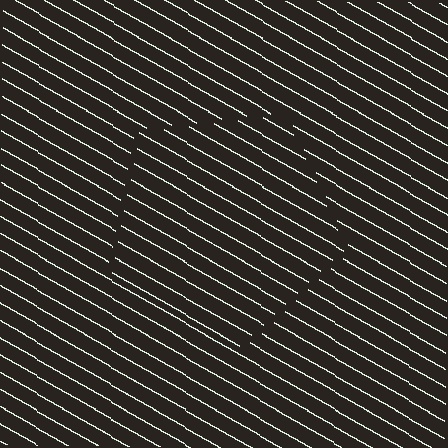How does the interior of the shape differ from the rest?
The interior of the shape contains the same grating, shifted by half a period — the contour is defined by the phase discontinuity where line-ends from the inner and outer gratings abut.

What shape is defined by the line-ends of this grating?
An illusory pentagon. The interior of the shape contains the same grating, shifted by half a period — the contour is defined by the phase discontinuity where line-ends from the inner and outer gratings abut.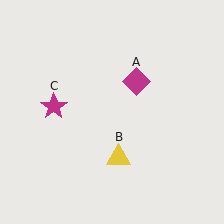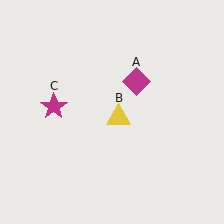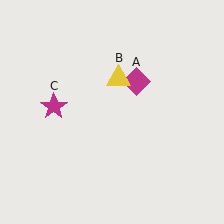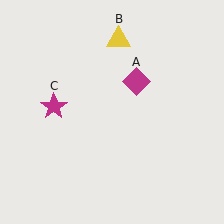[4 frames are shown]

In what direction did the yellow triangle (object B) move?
The yellow triangle (object B) moved up.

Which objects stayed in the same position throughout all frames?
Magenta diamond (object A) and magenta star (object C) remained stationary.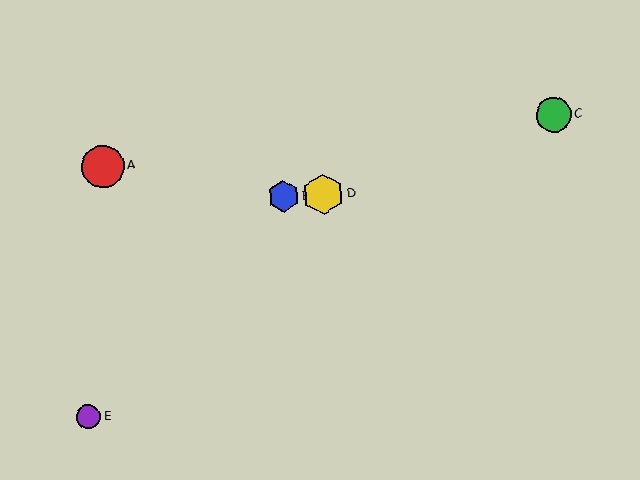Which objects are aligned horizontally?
Objects B, D are aligned horizontally.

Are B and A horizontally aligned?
No, B is at y≈196 and A is at y≈167.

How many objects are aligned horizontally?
2 objects (B, D) are aligned horizontally.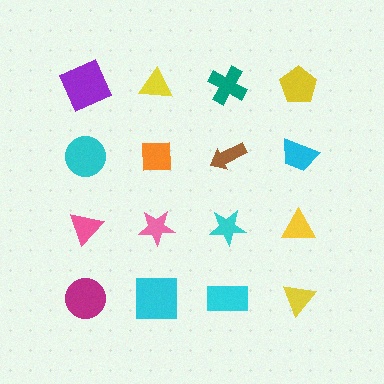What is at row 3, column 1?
A pink triangle.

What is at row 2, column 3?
A brown arrow.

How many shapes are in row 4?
4 shapes.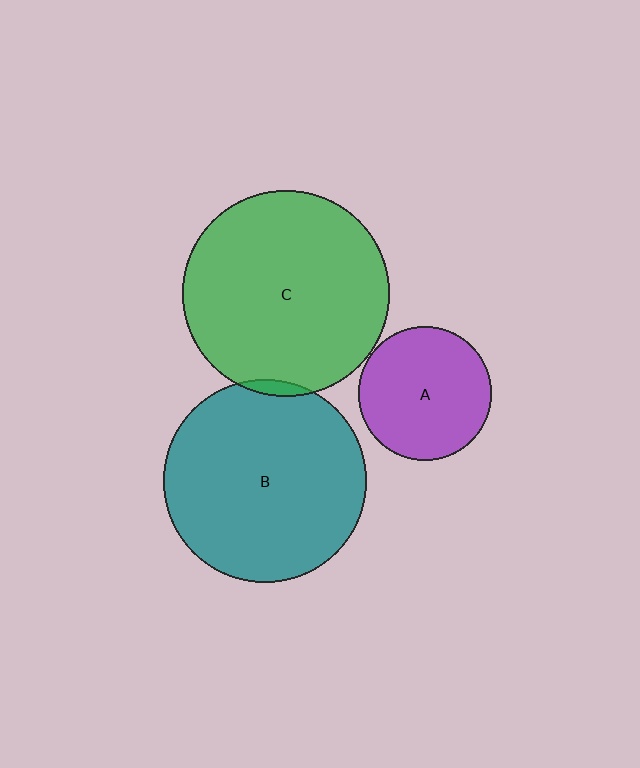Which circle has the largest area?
Circle C (green).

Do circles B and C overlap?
Yes.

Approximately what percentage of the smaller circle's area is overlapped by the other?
Approximately 5%.